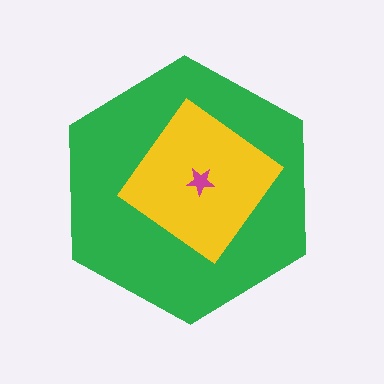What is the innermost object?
The magenta star.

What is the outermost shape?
The green hexagon.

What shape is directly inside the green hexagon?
The yellow diamond.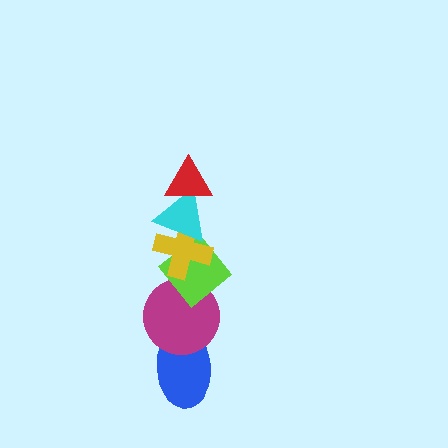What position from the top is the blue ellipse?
The blue ellipse is 6th from the top.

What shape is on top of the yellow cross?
The cyan triangle is on top of the yellow cross.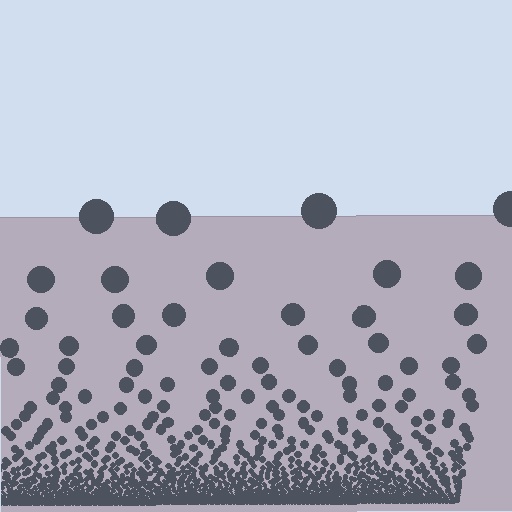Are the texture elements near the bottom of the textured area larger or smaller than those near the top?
Smaller. The gradient is inverted — elements near the bottom are smaller and denser.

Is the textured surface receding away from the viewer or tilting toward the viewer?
The surface appears to tilt toward the viewer. Texture elements get larger and sparser toward the top.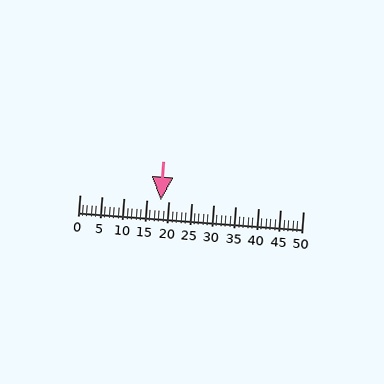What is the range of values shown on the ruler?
The ruler shows values from 0 to 50.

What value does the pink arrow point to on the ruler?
The pink arrow points to approximately 18.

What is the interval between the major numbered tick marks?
The major tick marks are spaced 5 units apart.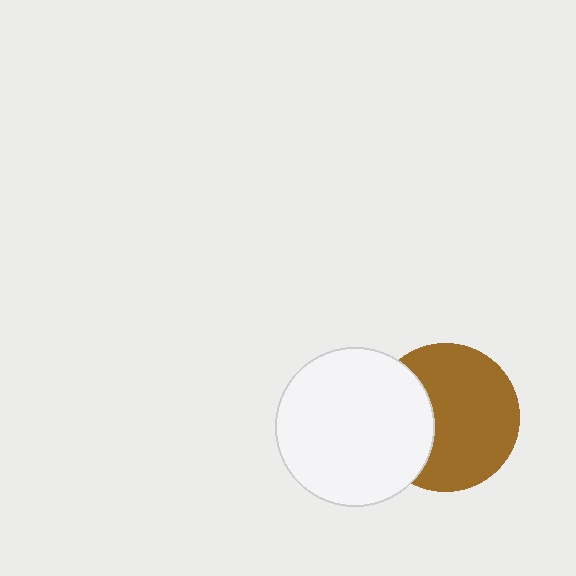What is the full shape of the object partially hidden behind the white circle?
The partially hidden object is a brown circle.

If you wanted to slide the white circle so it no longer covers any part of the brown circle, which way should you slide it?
Slide it left — that is the most direct way to separate the two shapes.